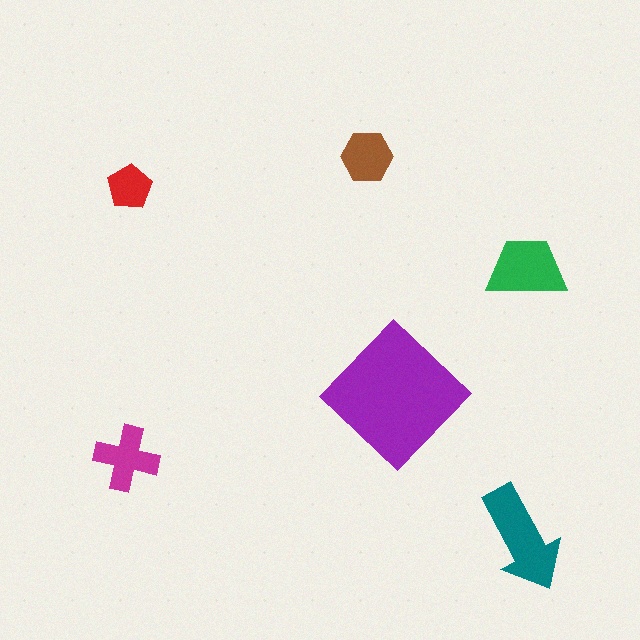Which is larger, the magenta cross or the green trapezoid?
The green trapezoid.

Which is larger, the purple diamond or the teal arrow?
The purple diamond.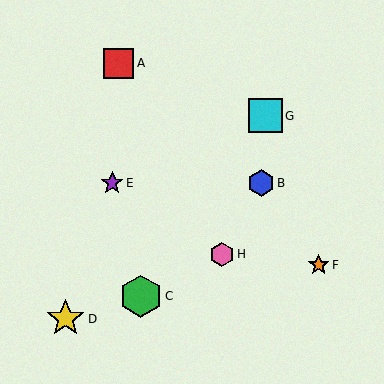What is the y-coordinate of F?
Object F is at y≈265.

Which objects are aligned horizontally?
Objects B, E are aligned horizontally.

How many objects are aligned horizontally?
2 objects (B, E) are aligned horizontally.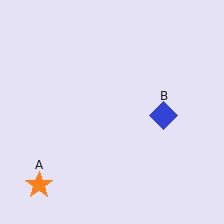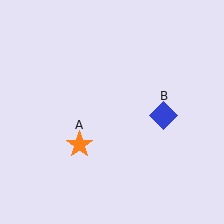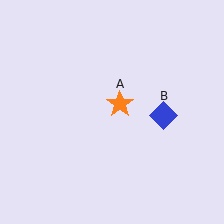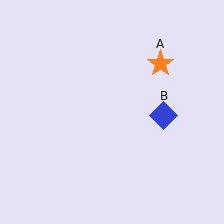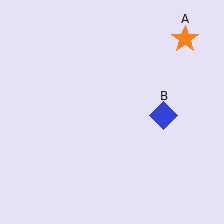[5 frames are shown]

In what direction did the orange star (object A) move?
The orange star (object A) moved up and to the right.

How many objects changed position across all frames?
1 object changed position: orange star (object A).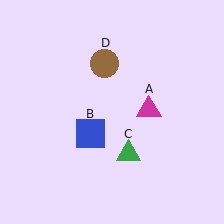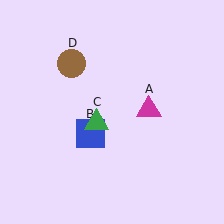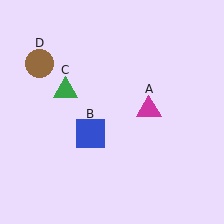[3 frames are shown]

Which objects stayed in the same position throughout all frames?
Magenta triangle (object A) and blue square (object B) remained stationary.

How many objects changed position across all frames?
2 objects changed position: green triangle (object C), brown circle (object D).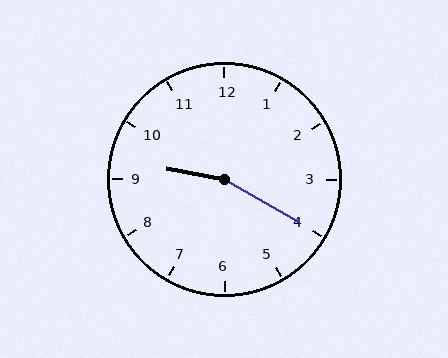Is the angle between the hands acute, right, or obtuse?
It is obtuse.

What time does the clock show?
9:20.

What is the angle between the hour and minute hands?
Approximately 160 degrees.